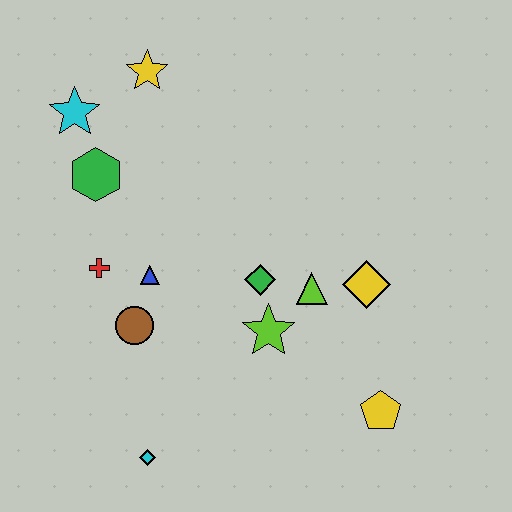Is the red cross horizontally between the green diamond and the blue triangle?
No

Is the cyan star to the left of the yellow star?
Yes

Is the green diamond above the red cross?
No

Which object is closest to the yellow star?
The cyan star is closest to the yellow star.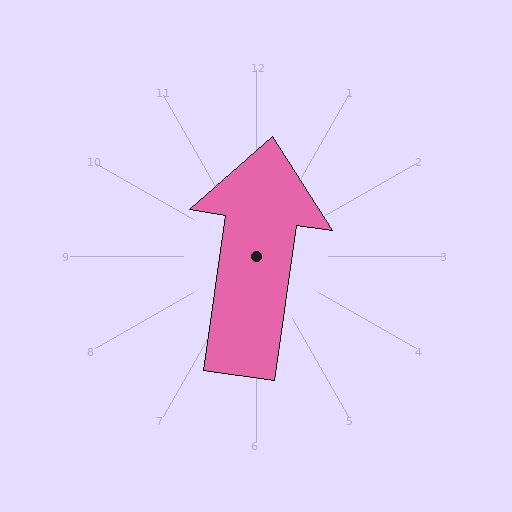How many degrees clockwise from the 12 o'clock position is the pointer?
Approximately 8 degrees.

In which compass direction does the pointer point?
North.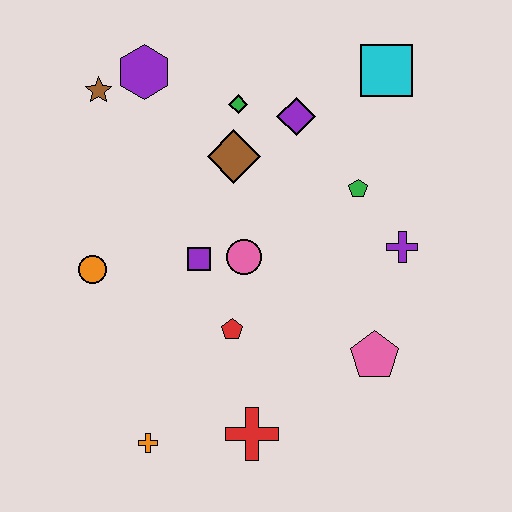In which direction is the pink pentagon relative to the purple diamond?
The pink pentagon is below the purple diamond.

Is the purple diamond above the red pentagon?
Yes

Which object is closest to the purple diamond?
The green diamond is closest to the purple diamond.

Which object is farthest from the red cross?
The cyan square is farthest from the red cross.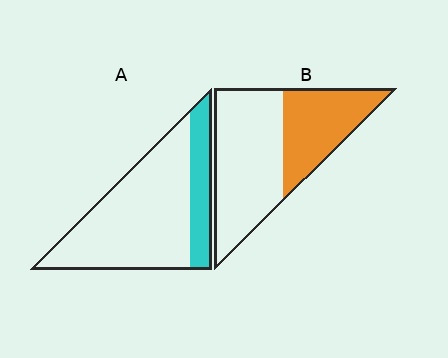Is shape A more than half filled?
No.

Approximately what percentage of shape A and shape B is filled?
A is approximately 25% and B is approximately 40%.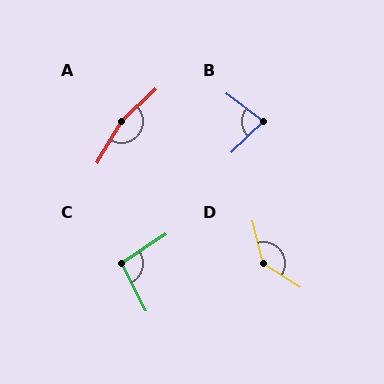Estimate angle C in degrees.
Approximately 97 degrees.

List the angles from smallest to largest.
B (82°), C (97°), D (137°), A (163°).